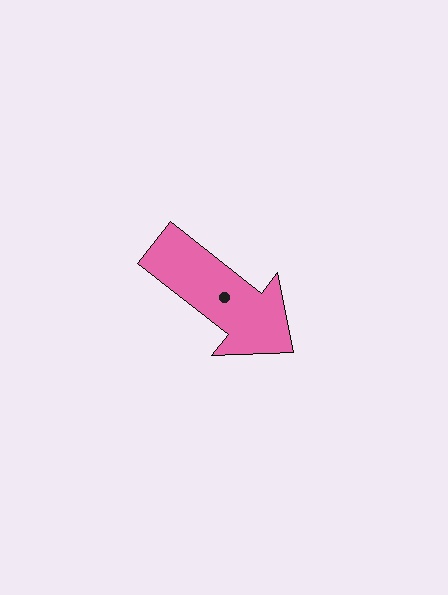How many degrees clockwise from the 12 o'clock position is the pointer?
Approximately 128 degrees.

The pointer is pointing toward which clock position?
Roughly 4 o'clock.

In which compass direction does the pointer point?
Southeast.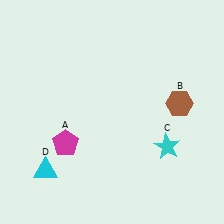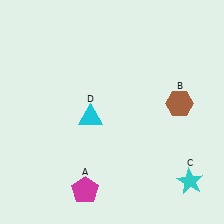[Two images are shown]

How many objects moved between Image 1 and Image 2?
3 objects moved between the two images.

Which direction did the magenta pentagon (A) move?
The magenta pentagon (A) moved down.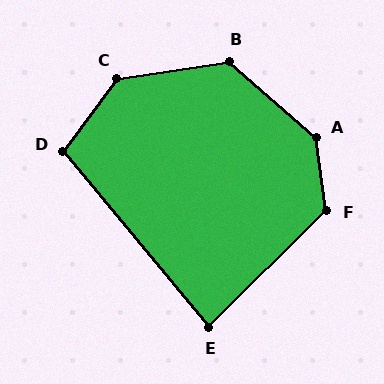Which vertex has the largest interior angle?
A, at approximately 139 degrees.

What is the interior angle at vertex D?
Approximately 104 degrees (obtuse).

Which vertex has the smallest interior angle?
E, at approximately 85 degrees.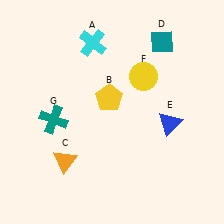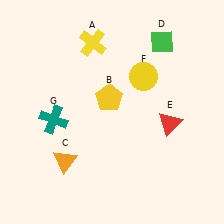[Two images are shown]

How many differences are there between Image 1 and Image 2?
There are 3 differences between the two images.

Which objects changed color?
A changed from cyan to yellow. D changed from teal to green. E changed from blue to red.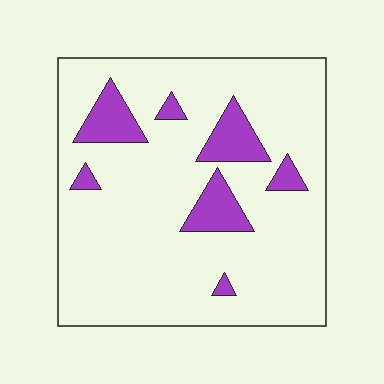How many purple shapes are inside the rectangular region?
7.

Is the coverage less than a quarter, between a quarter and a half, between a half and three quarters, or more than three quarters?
Less than a quarter.